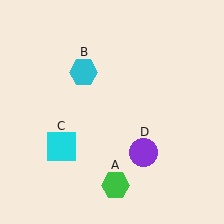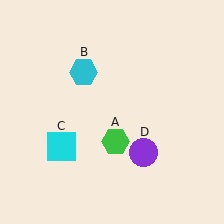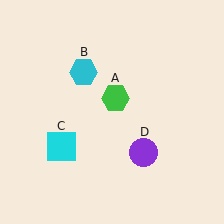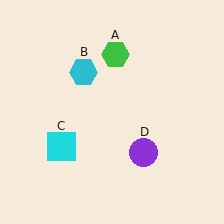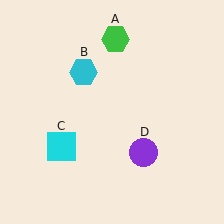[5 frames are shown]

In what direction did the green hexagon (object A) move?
The green hexagon (object A) moved up.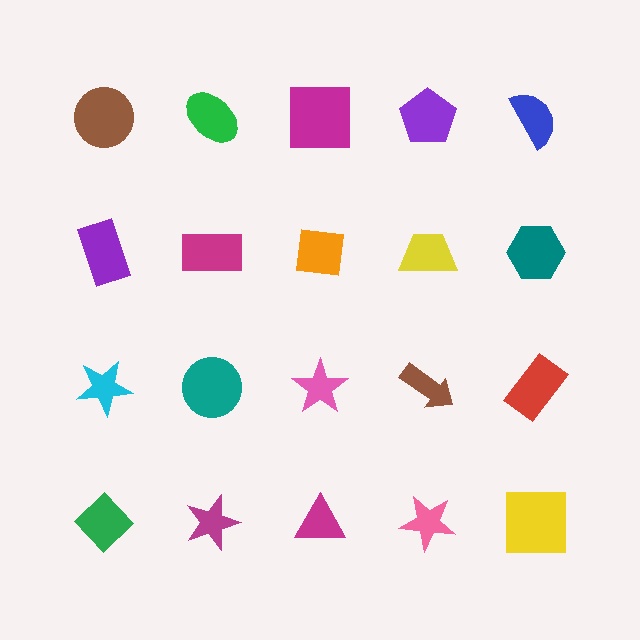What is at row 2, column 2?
A magenta rectangle.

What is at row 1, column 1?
A brown circle.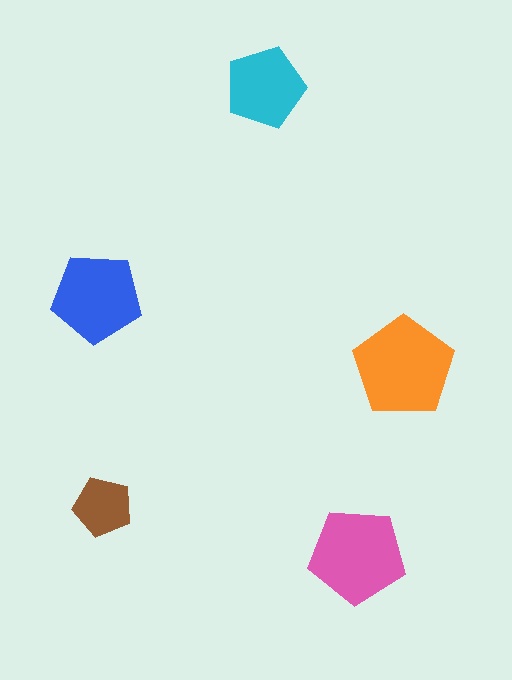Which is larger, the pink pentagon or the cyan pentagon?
The pink one.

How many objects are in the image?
There are 5 objects in the image.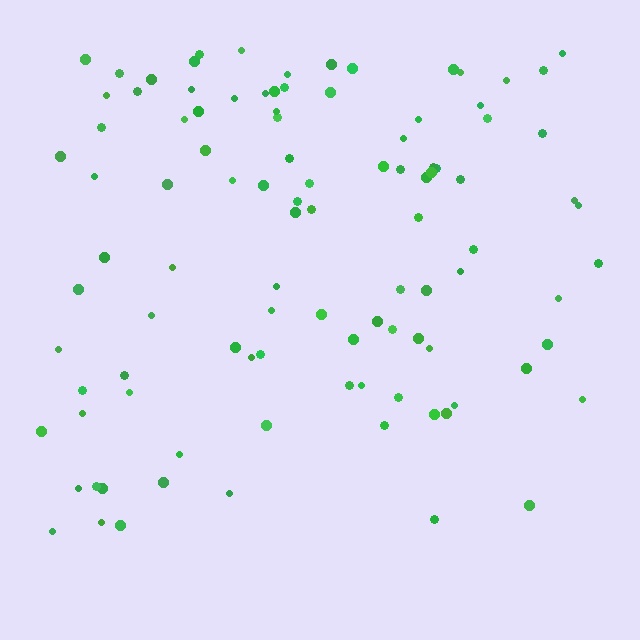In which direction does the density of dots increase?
From bottom to top, with the top side densest.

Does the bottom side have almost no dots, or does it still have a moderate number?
Still a moderate number, just noticeably fewer than the top.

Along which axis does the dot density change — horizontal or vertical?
Vertical.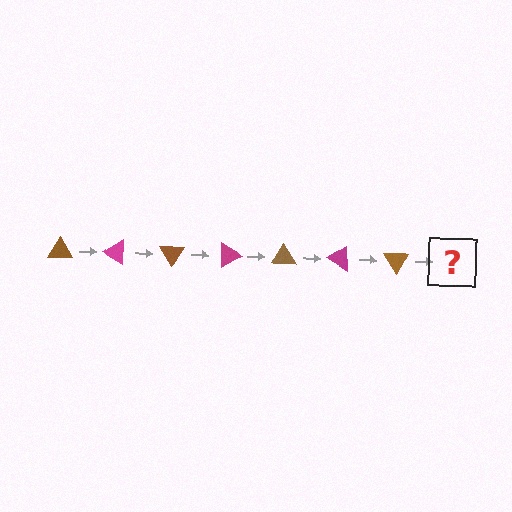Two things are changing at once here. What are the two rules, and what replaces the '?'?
The two rules are that it rotates 30 degrees each step and the color cycles through brown and magenta. The '?' should be a magenta triangle, rotated 210 degrees from the start.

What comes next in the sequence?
The next element should be a magenta triangle, rotated 210 degrees from the start.